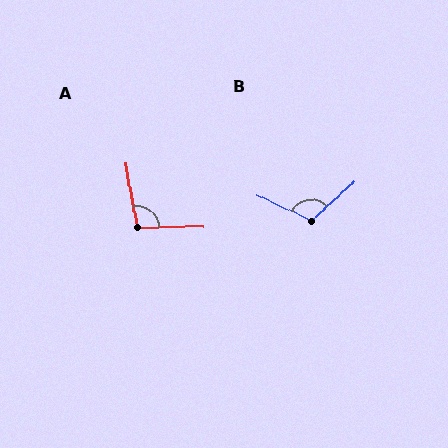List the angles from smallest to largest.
A (100°), B (113°).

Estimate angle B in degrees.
Approximately 113 degrees.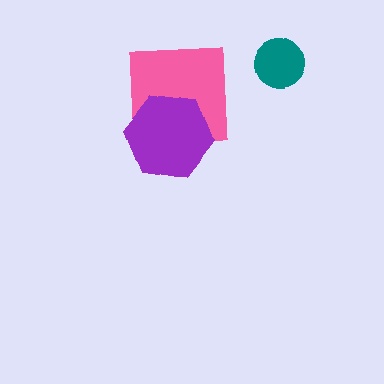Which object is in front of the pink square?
The purple hexagon is in front of the pink square.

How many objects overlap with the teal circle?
0 objects overlap with the teal circle.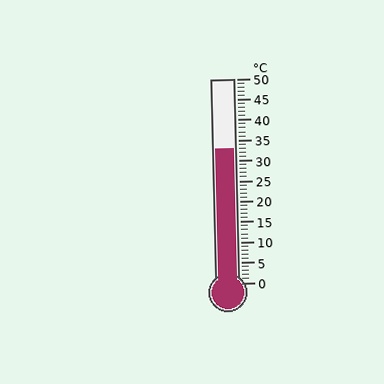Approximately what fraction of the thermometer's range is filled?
The thermometer is filled to approximately 65% of its range.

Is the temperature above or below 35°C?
The temperature is below 35°C.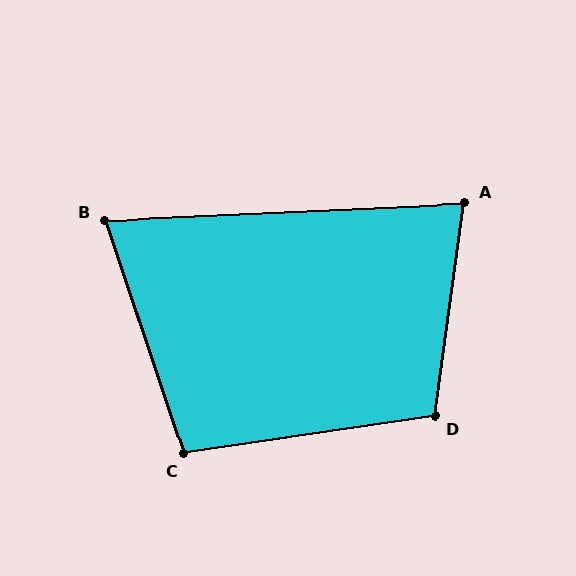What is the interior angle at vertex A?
Approximately 80 degrees (acute).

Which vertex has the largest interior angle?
D, at approximately 106 degrees.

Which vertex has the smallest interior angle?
B, at approximately 74 degrees.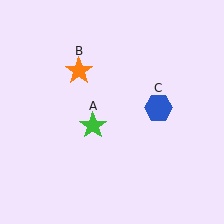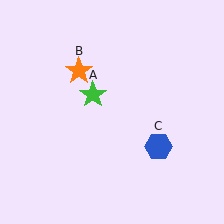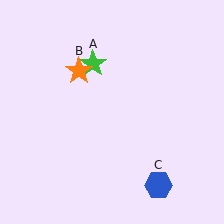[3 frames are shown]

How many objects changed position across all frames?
2 objects changed position: green star (object A), blue hexagon (object C).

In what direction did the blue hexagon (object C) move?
The blue hexagon (object C) moved down.